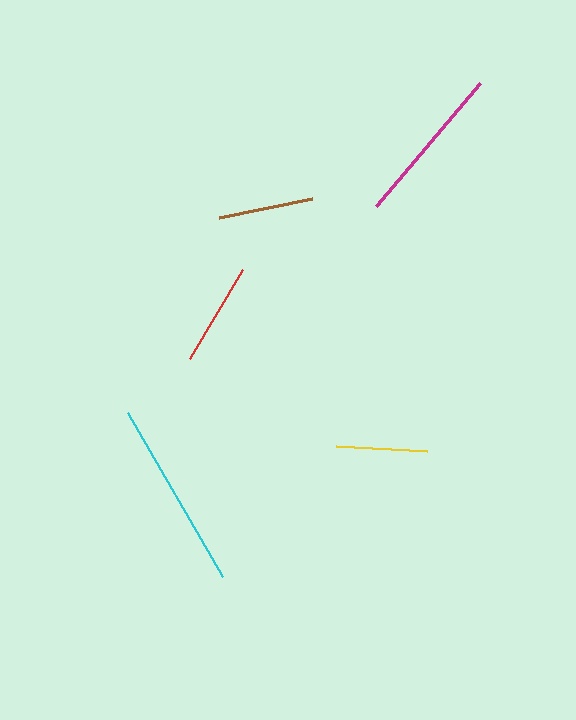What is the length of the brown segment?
The brown segment is approximately 95 pixels long.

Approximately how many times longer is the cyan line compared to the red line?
The cyan line is approximately 1.8 times the length of the red line.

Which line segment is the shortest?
The yellow line is the shortest at approximately 91 pixels.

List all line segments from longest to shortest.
From longest to shortest: cyan, magenta, red, brown, yellow.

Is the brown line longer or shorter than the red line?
The red line is longer than the brown line.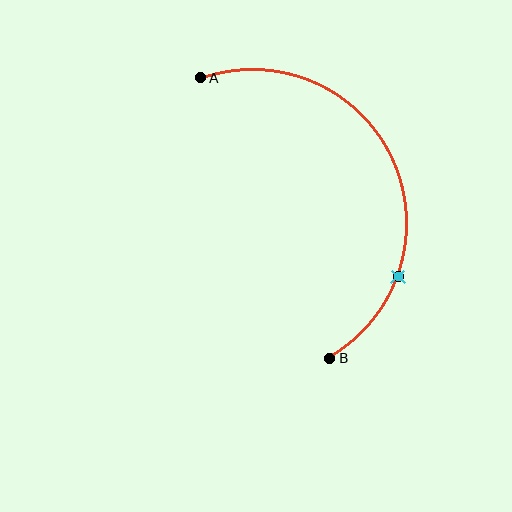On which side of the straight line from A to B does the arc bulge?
The arc bulges to the right of the straight line connecting A and B.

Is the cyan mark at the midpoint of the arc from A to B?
No. The cyan mark lies on the arc but is closer to endpoint B. The arc midpoint would be at the point on the curve equidistant along the arc from both A and B.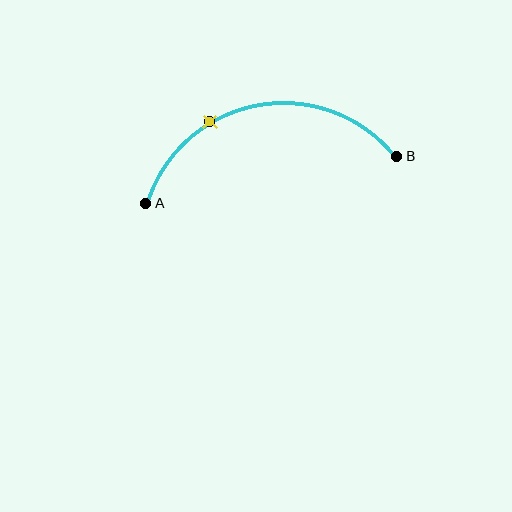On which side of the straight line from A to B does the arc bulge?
The arc bulges above the straight line connecting A and B.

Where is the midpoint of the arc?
The arc midpoint is the point on the curve farthest from the straight line joining A and B. It sits above that line.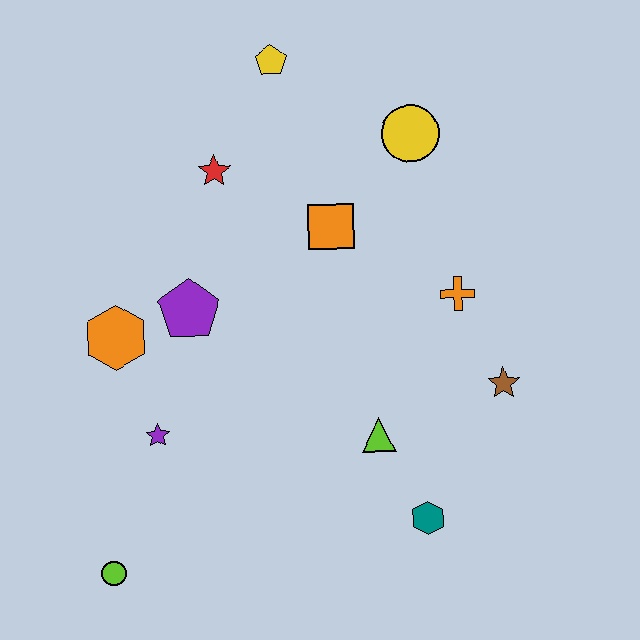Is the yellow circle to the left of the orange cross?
Yes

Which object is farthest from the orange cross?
The lime circle is farthest from the orange cross.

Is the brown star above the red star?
No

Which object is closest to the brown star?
The orange cross is closest to the brown star.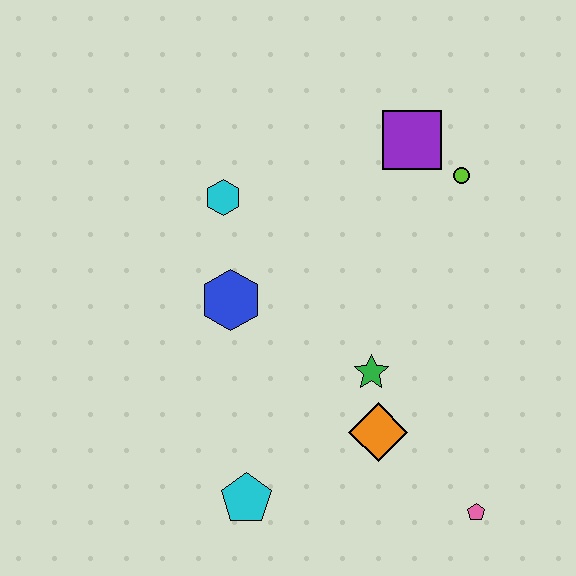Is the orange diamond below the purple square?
Yes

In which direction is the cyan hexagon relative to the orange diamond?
The cyan hexagon is above the orange diamond.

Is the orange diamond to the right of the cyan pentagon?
Yes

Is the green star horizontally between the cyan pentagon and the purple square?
Yes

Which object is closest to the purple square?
The lime circle is closest to the purple square.